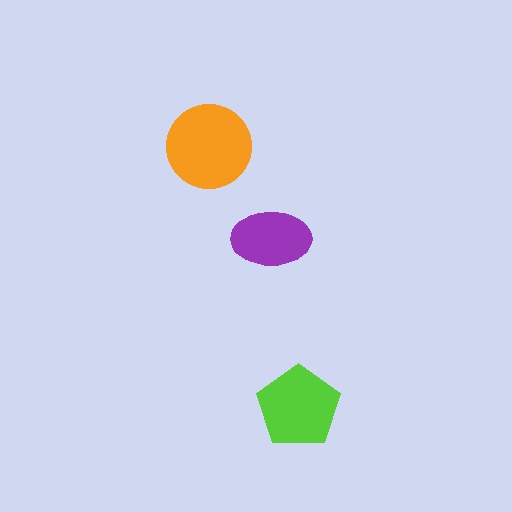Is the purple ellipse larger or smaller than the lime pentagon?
Smaller.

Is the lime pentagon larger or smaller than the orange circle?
Smaller.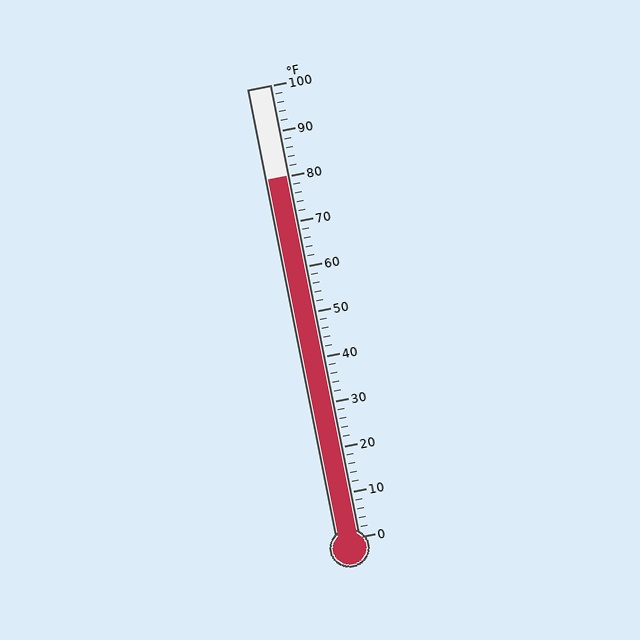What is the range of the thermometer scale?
The thermometer scale ranges from 0°F to 100°F.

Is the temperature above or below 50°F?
The temperature is above 50°F.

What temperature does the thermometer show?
The thermometer shows approximately 80°F.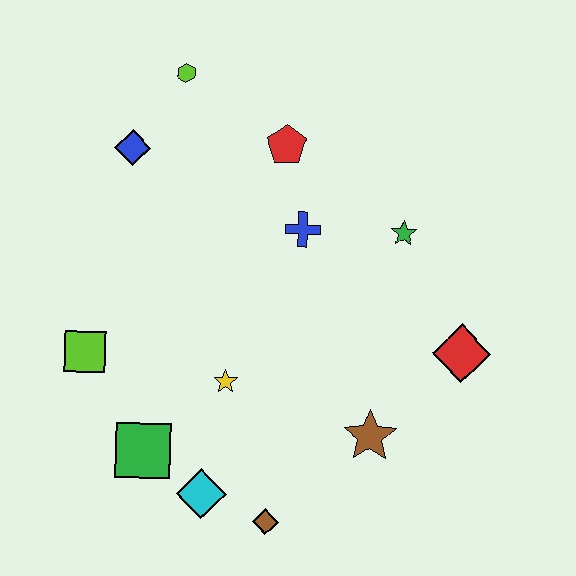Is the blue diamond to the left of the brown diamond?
Yes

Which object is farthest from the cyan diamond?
The lime hexagon is farthest from the cyan diamond.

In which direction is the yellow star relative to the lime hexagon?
The yellow star is below the lime hexagon.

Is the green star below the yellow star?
No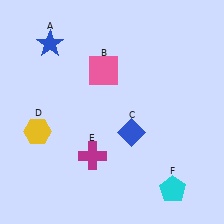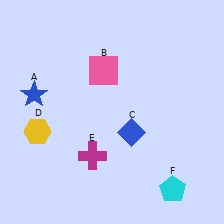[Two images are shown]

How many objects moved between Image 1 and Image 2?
1 object moved between the two images.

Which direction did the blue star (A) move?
The blue star (A) moved down.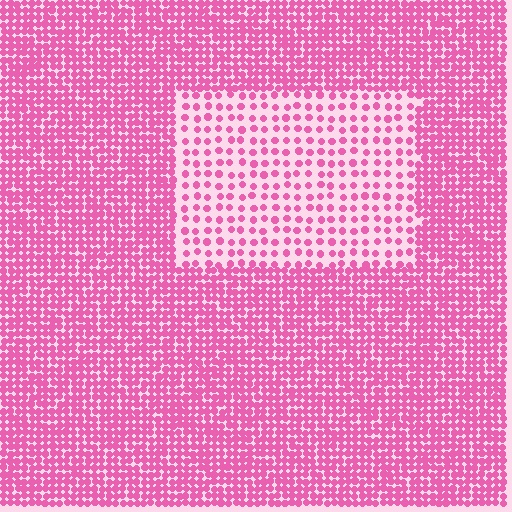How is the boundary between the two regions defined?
The boundary is defined by a change in element density (approximately 2.6x ratio). All elements are the same color, size, and shape.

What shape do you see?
I see a rectangle.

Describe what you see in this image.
The image contains small pink elements arranged at two different densities. A rectangle-shaped region is visible where the elements are less densely packed than the surrounding area.